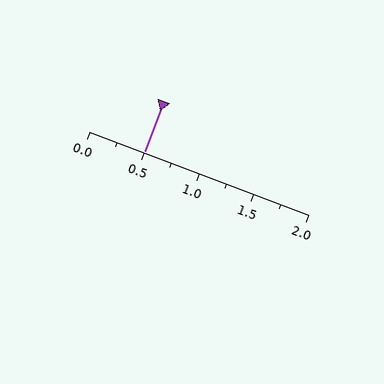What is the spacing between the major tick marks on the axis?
The major ticks are spaced 0.5 apart.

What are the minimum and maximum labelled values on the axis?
The axis runs from 0.0 to 2.0.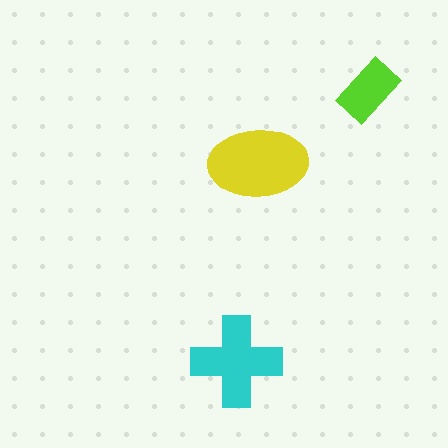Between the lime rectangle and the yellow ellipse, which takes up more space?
The yellow ellipse.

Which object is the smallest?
The lime rectangle.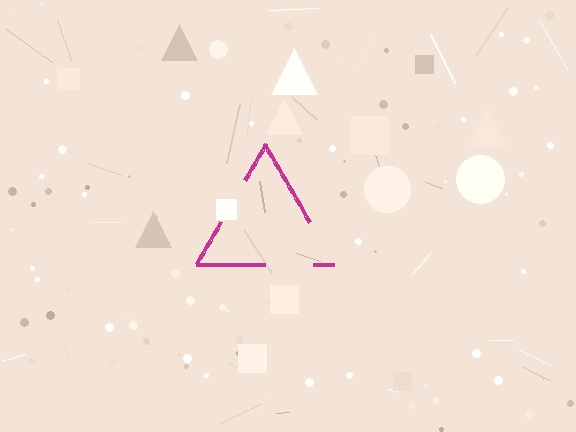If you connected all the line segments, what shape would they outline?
They would outline a triangle.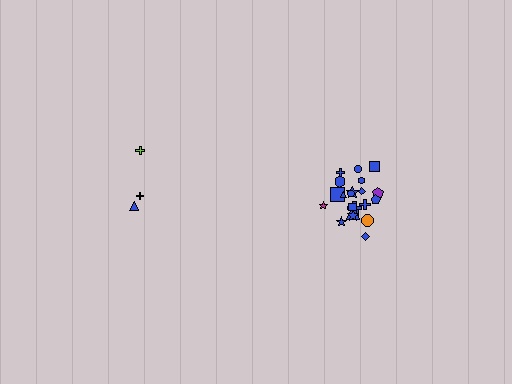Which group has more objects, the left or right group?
The right group.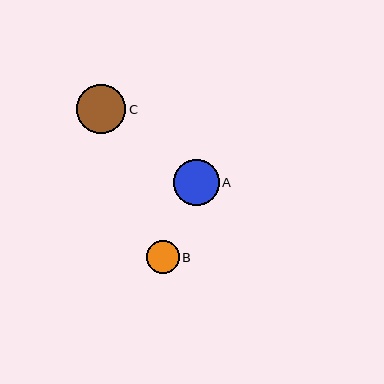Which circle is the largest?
Circle C is the largest with a size of approximately 49 pixels.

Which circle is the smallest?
Circle B is the smallest with a size of approximately 32 pixels.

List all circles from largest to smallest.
From largest to smallest: C, A, B.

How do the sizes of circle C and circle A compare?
Circle C and circle A are approximately the same size.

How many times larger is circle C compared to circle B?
Circle C is approximately 1.5 times the size of circle B.